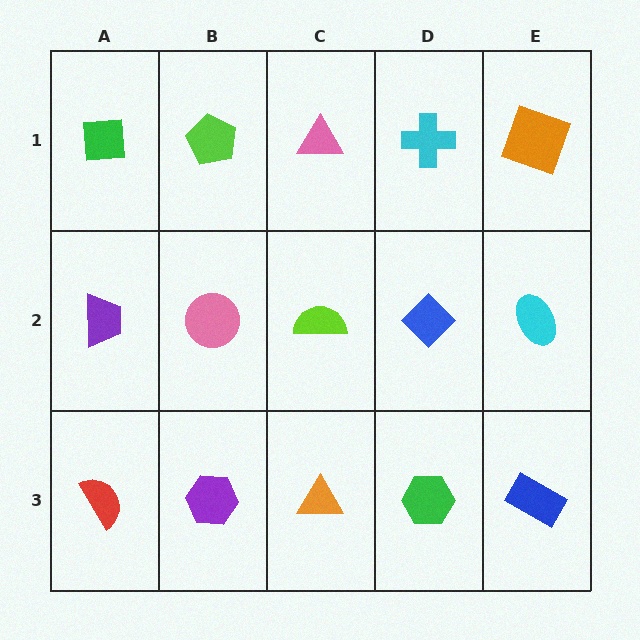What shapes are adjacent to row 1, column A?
A purple trapezoid (row 2, column A), a lime pentagon (row 1, column B).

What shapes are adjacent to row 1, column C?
A lime semicircle (row 2, column C), a lime pentagon (row 1, column B), a cyan cross (row 1, column D).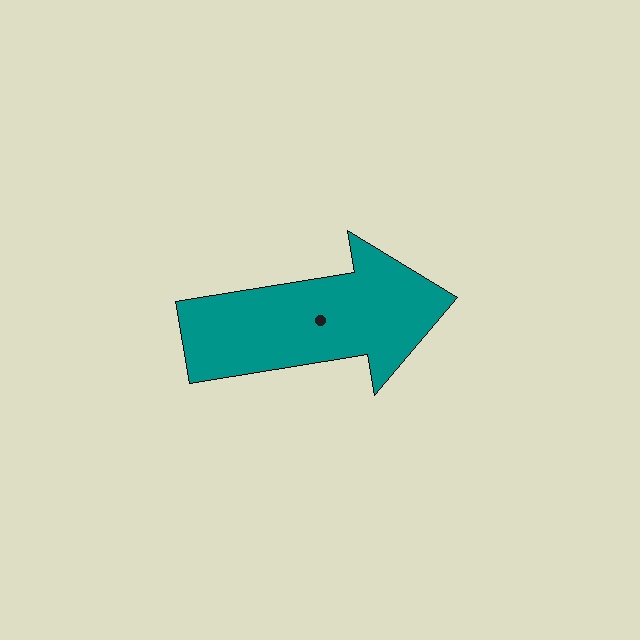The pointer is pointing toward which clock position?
Roughly 3 o'clock.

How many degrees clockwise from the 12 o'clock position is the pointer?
Approximately 81 degrees.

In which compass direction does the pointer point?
East.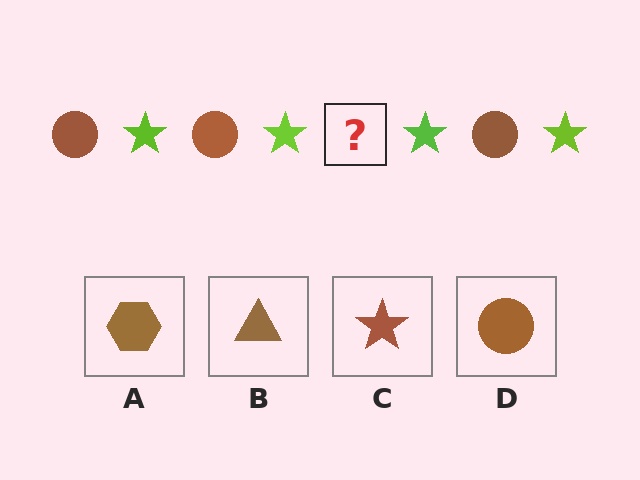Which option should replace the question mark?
Option D.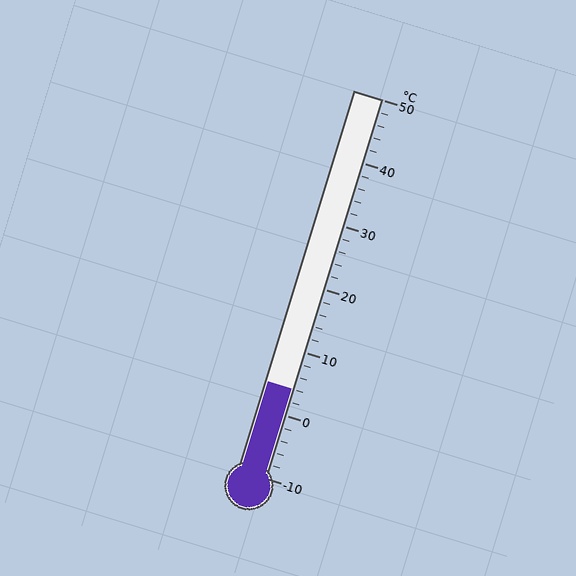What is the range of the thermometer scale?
The thermometer scale ranges from -10°C to 50°C.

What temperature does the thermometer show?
The thermometer shows approximately 4°C.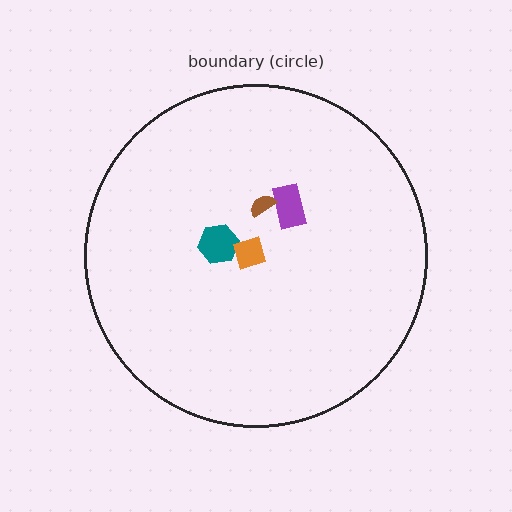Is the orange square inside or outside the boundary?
Inside.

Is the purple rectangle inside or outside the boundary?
Inside.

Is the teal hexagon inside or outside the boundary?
Inside.